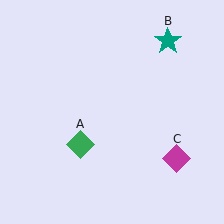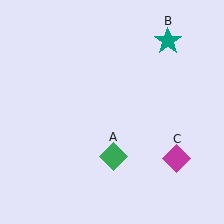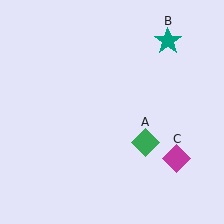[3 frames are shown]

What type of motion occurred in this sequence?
The green diamond (object A) rotated counterclockwise around the center of the scene.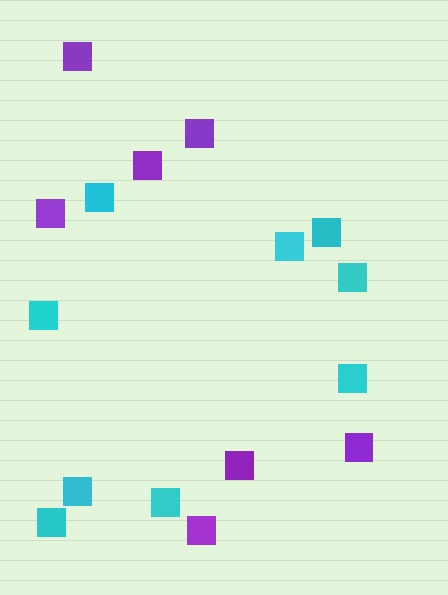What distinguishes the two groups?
There are 2 groups: one group of cyan squares (9) and one group of purple squares (7).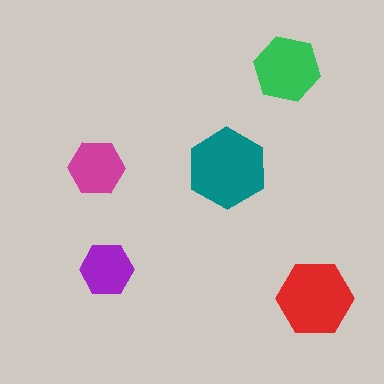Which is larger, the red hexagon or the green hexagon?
The red one.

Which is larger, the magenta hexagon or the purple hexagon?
The magenta one.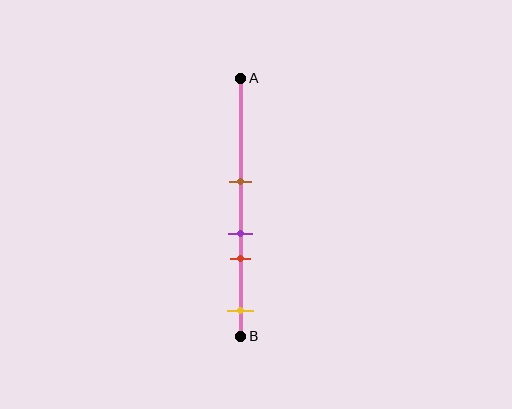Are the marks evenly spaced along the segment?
No, the marks are not evenly spaced.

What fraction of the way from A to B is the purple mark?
The purple mark is approximately 60% (0.6) of the way from A to B.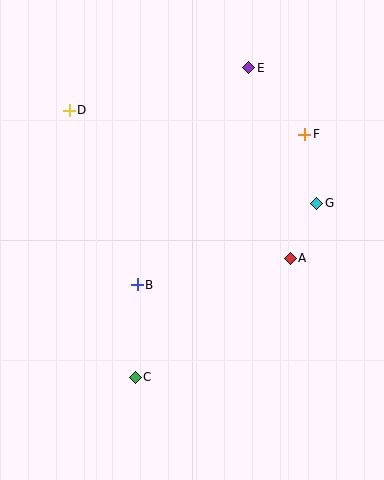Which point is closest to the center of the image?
Point B at (137, 285) is closest to the center.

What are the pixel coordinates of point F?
Point F is at (305, 134).